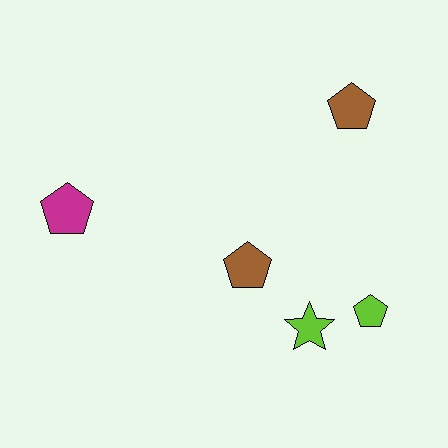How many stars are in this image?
There is 1 star.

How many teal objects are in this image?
There are no teal objects.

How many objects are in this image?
There are 5 objects.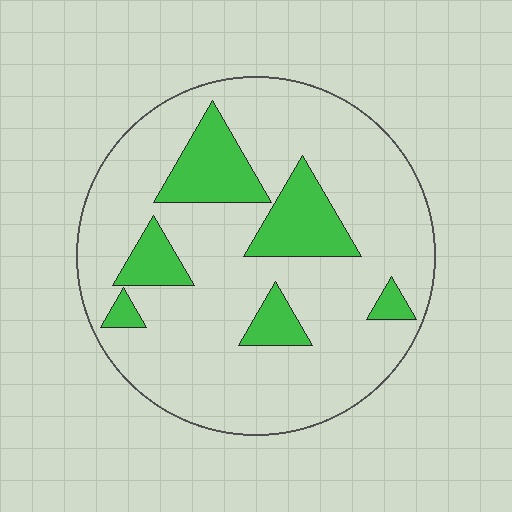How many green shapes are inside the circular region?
6.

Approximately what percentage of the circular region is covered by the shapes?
Approximately 20%.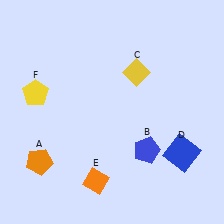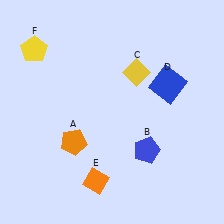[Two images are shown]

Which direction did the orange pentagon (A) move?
The orange pentagon (A) moved right.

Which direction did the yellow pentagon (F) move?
The yellow pentagon (F) moved up.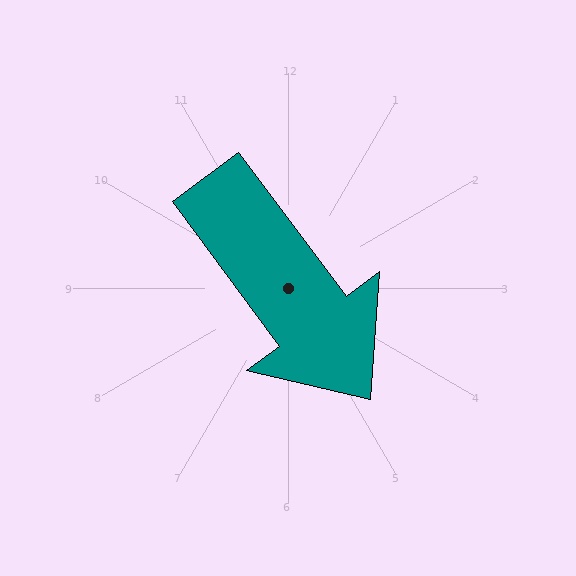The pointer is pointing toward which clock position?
Roughly 5 o'clock.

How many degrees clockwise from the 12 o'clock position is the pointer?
Approximately 143 degrees.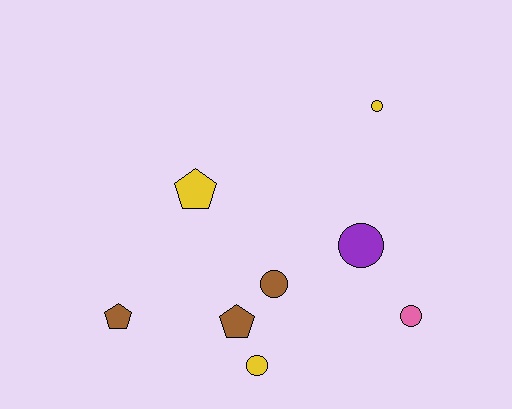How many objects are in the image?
There are 8 objects.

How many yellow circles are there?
There are 2 yellow circles.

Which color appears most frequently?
Yellow, with 3 objects.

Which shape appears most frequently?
Circle, with 5 objects.